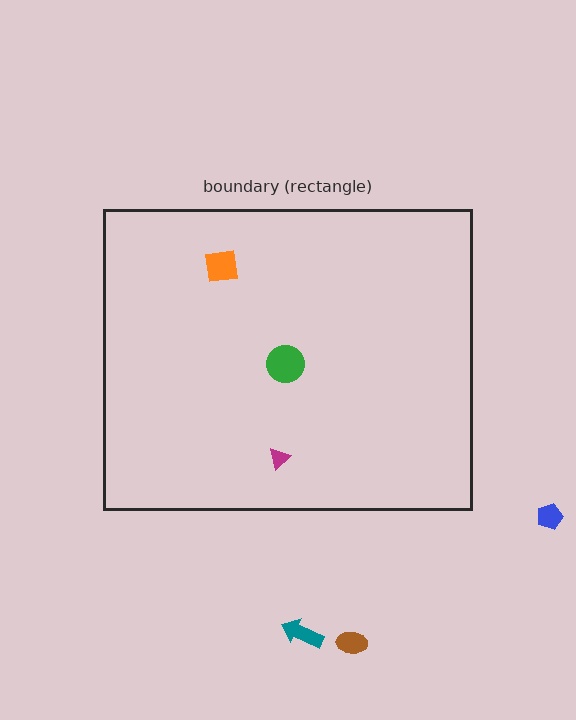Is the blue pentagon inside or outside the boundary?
Outside.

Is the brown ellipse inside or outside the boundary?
Outside.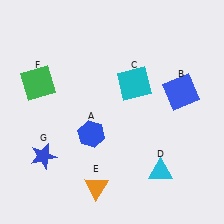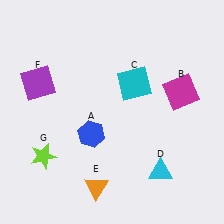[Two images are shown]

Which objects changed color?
B changed from blue to magenta. F changed from green to purple. G changed from blue to lime.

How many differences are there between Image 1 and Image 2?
There are 3 differences between the two images.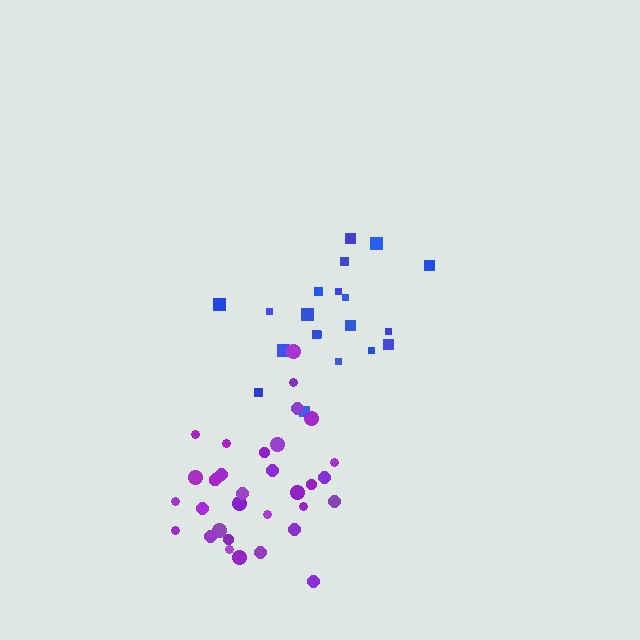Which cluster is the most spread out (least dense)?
Blue.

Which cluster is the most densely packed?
Purple.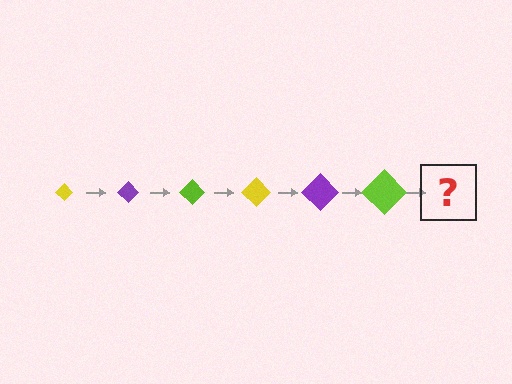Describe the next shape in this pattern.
It should be a yellow diamond, larger than the previous one.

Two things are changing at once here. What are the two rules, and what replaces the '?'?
The two rules are that the diamond grows larger each step and the color cycles through yellow, purple, and lime. The '?' should be a yellow diamond, larger than the previous one.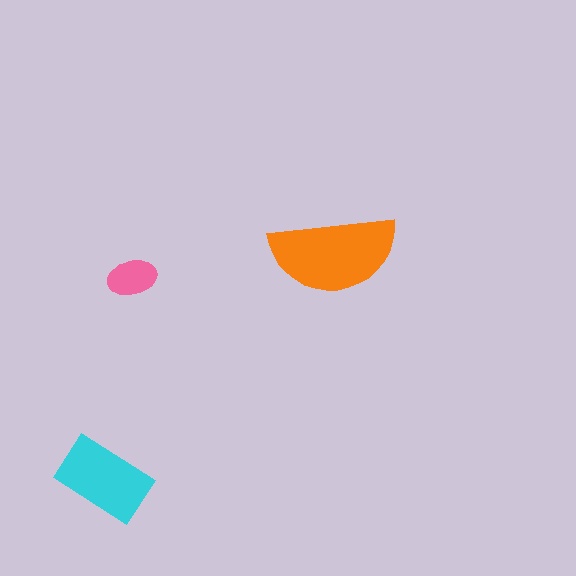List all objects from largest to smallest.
The orange semicircle, the cyan rectangle, the pink ellipse.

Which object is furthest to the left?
The cyan rectangle is leftmost.